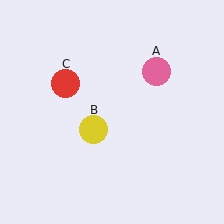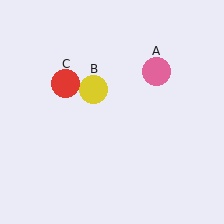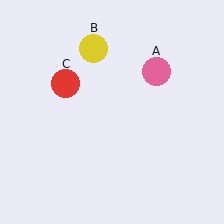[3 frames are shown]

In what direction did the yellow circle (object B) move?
The yellow circle (object B) moved up.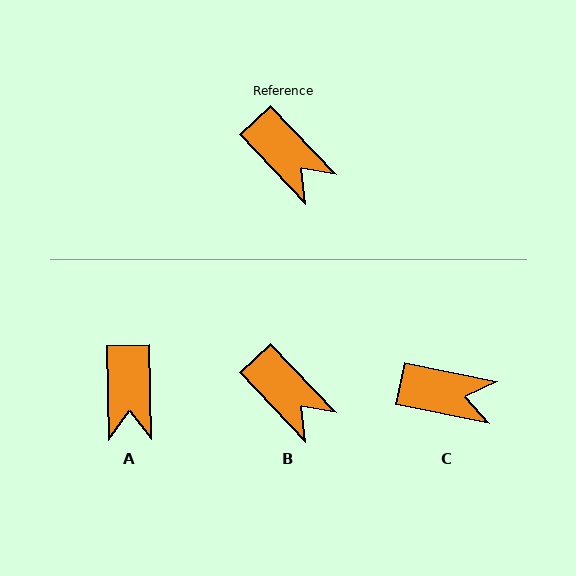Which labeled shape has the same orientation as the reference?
B.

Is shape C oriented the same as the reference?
No, it is off by about 35 degrees.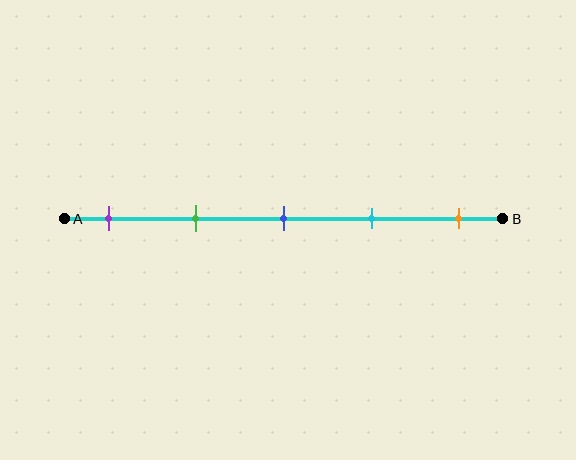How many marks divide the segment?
There are 5 marks dividing the segment.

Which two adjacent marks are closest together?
The blue and cyan marks are the closest adjacent pair.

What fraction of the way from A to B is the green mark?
The green mark is approximately 30% (0.3) of the way from A to B.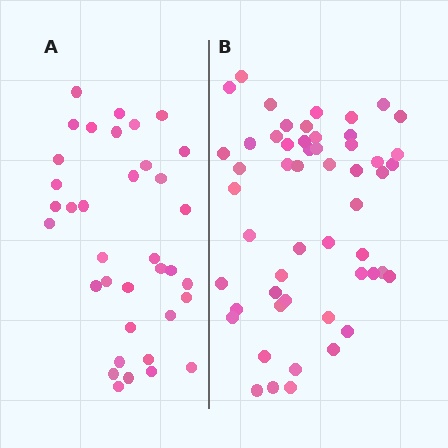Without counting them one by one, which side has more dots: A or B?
Region B (the right region) has more dots.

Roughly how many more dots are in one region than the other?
Region B has approximately 15 more dots than region A.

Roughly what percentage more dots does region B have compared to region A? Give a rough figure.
About 45% more.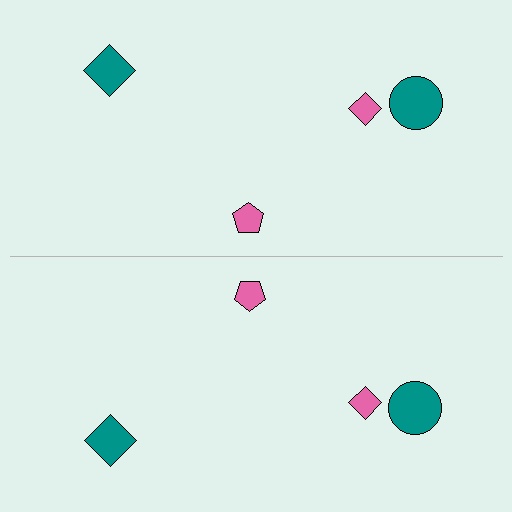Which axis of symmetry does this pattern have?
The pattern has a horizontal axis of symmetry running through the center of the image.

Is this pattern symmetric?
Yes, this pattern has bilateral (reflection) symmetry.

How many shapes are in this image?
There are 8 shapes in this image.